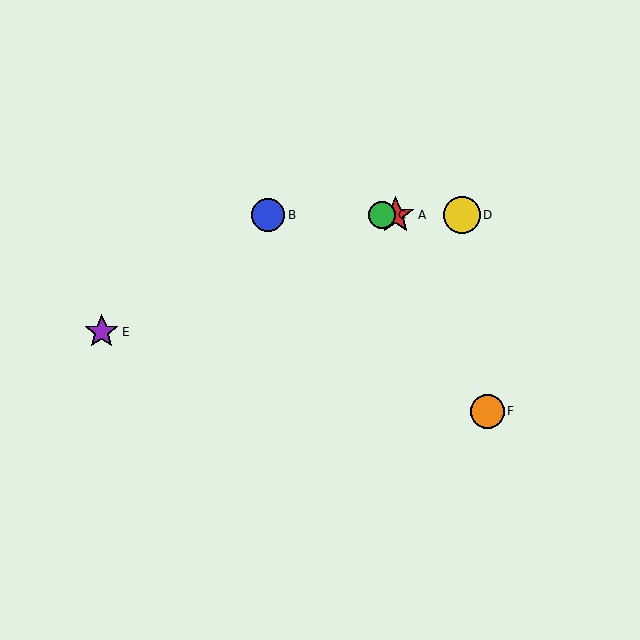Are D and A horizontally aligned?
Yes, both are at y≈215.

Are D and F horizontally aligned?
No, D is at y≈215 and F is at y≈411.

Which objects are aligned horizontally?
Objects A, B, C, D are aligned horizontally.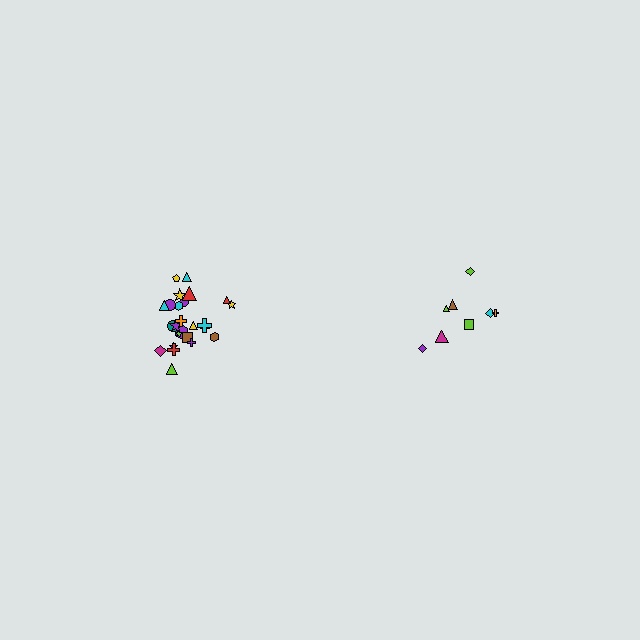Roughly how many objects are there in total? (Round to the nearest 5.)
Roughly 35 objects in total.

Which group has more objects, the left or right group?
The left group.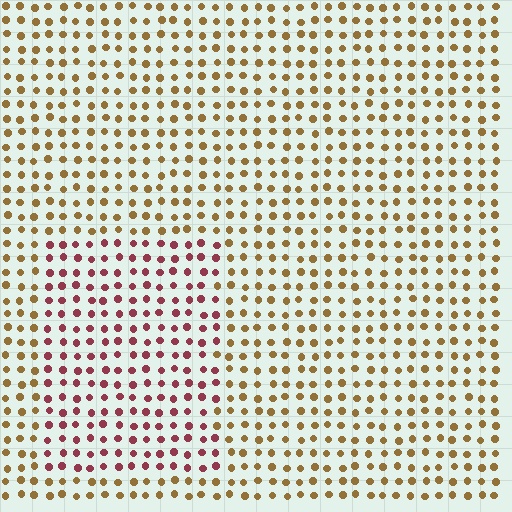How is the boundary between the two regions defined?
The boundary is defined purely by a slight shift in hue (about 52 degrees). Spacing, size, and orientation are identical on both sides.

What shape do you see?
I see a rectangle.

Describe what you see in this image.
The image is filled with small brown elements in a uniform arrangement. A rectangle-shaped region is visible where the elements are tinted to a slightly different hue, forming a subtle color boundary.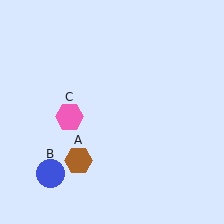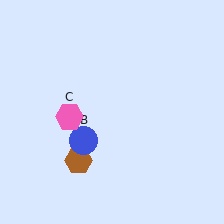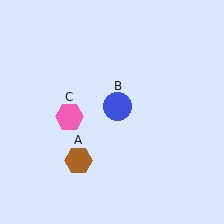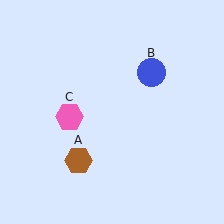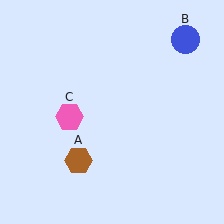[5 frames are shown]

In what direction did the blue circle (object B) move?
The blue circle (object B) moved up and to the right.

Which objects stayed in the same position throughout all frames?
Brown hexagon (object A) and pink hexagon (object C) remained stationary.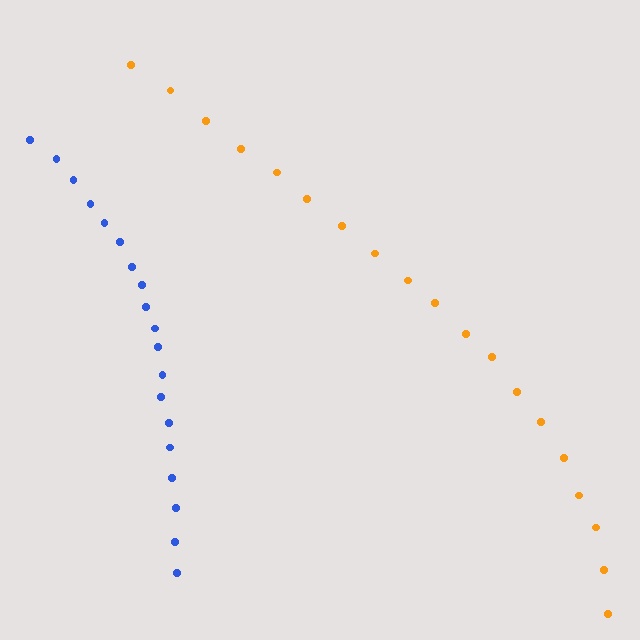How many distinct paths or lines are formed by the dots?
There are 2 distinct paths.